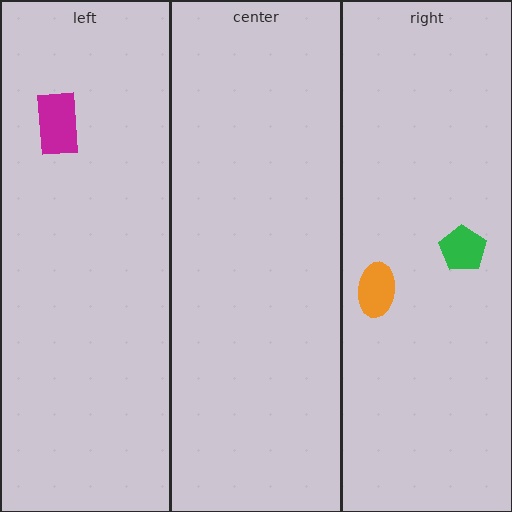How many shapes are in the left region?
1.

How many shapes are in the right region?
2.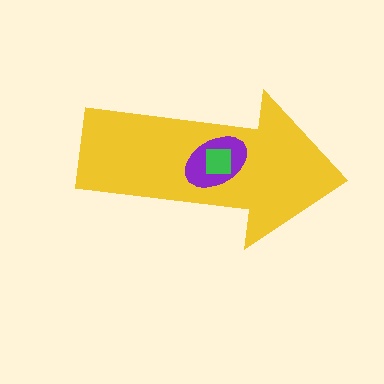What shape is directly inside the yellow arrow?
The purple ellipse.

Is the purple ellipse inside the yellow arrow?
Yes.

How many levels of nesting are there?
3.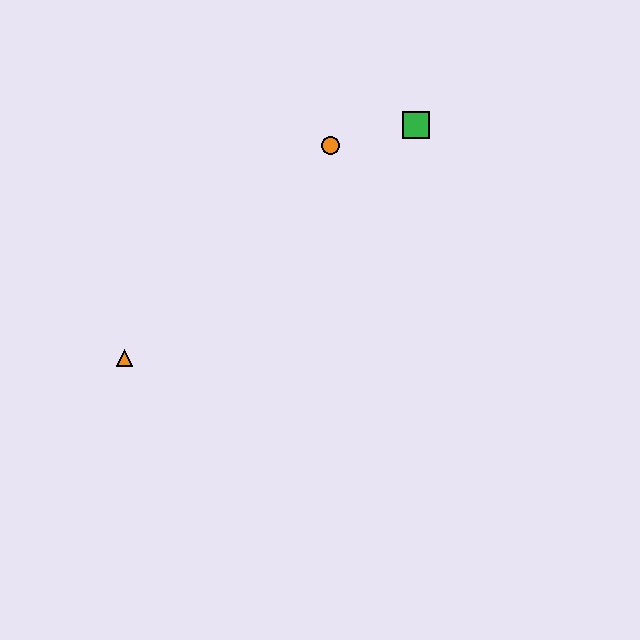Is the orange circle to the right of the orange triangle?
Yes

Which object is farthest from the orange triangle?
The green square is farthest from the orange triangle.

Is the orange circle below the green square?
Yes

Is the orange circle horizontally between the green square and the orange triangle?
Yes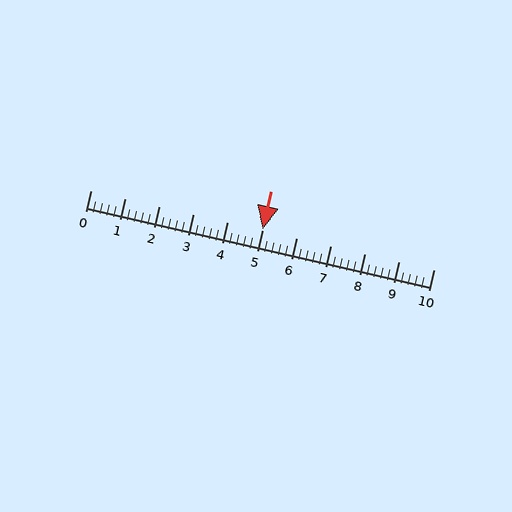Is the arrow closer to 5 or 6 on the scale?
The arrow is closer to 5.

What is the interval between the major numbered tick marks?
The major tick marks are spaced 1 units apart.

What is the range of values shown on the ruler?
The ruler shows values from 0 to 10.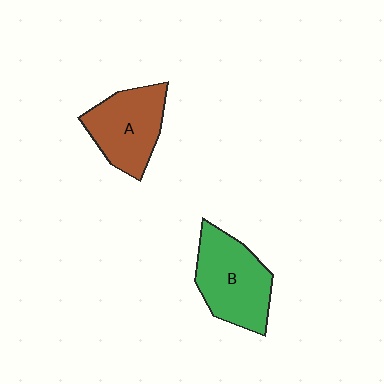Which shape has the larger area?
Shape B (green).